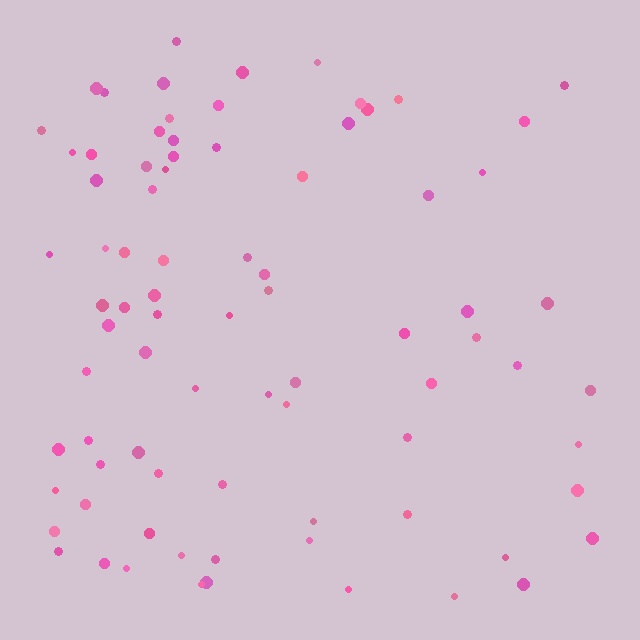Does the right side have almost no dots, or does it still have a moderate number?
Still a moderate number, just noticeably fewer than the left.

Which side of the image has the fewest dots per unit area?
The right.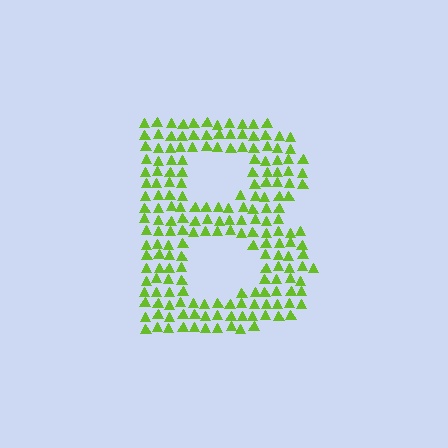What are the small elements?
The small elements are triangles.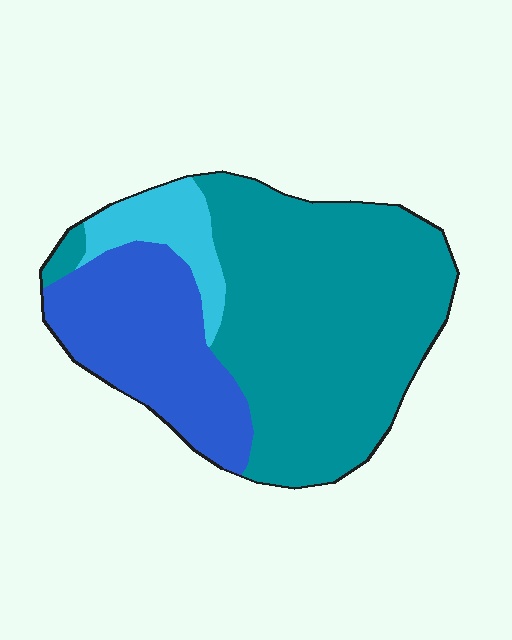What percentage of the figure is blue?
Blue covers around 30% of the figure.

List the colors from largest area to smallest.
From largest to smallest: teal, blue, cyan.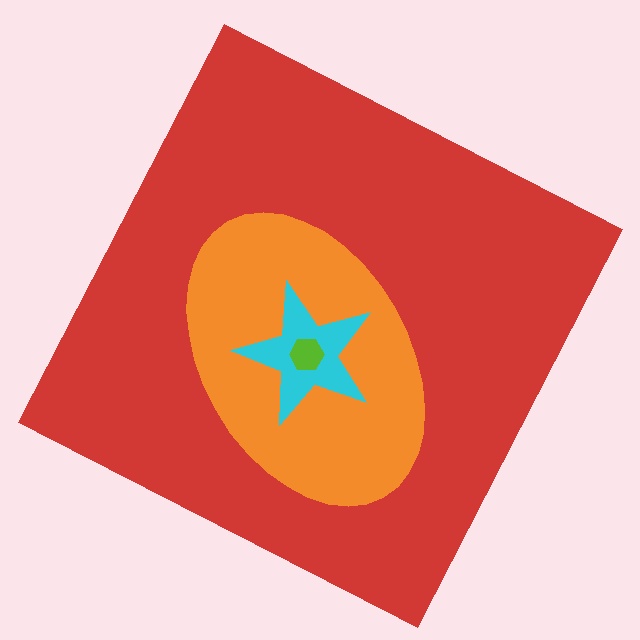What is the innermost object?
The lime hexagon.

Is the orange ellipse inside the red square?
Yes.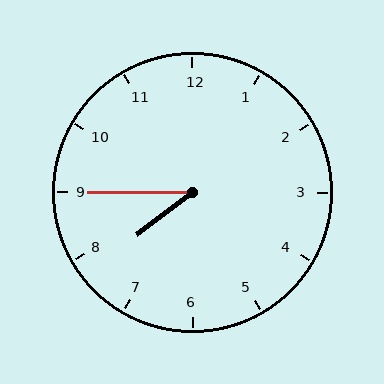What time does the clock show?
7:45.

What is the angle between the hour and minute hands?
Approximately 38 degrees.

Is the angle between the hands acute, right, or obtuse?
It is acute.